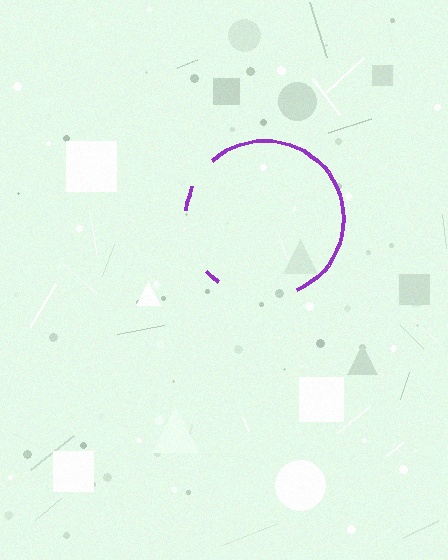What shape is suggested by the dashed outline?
The dashed outline suggests a circle.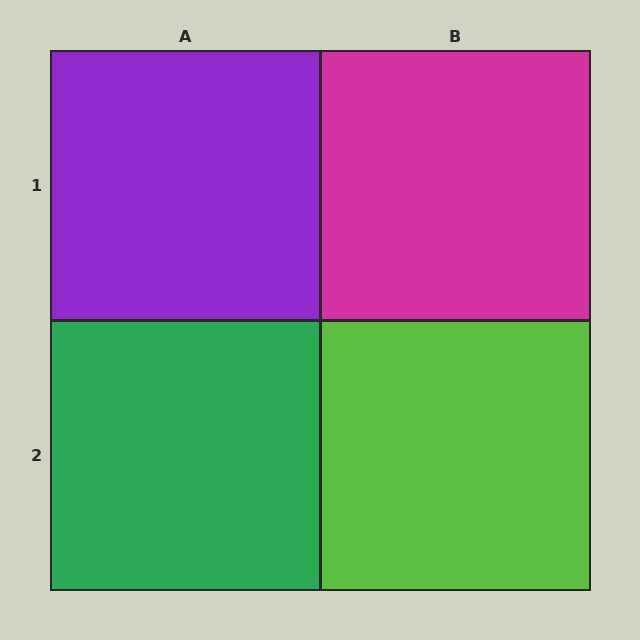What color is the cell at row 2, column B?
Lime.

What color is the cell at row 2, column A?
Green.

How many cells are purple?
1 cell is purple.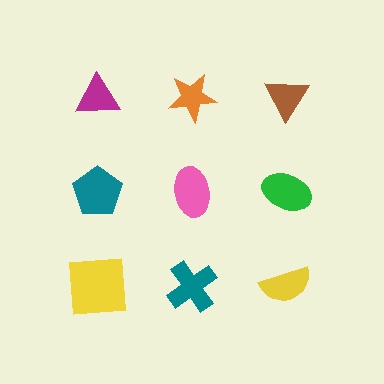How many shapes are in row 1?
3 shapes.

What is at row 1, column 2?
An orange star.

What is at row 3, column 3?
A yellow semicircle.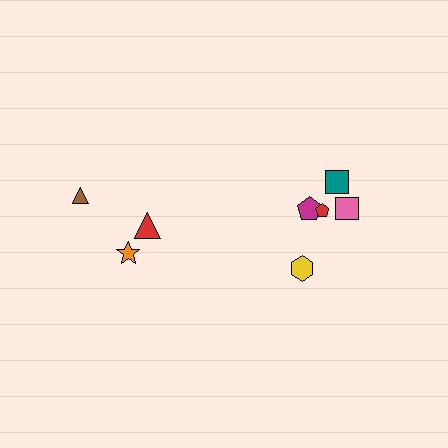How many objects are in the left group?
There are 3 objects.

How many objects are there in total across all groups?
There are 8 objects.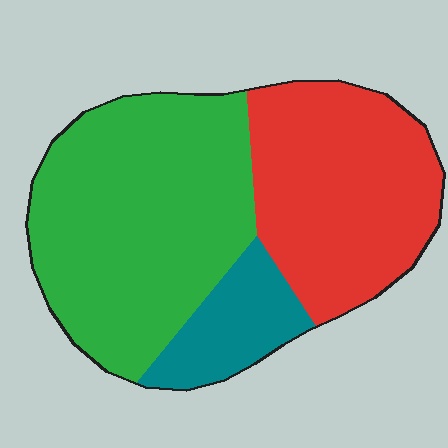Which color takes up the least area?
Teal, at roughly 15%.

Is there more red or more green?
Green.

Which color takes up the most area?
Green, at roughly 50%.